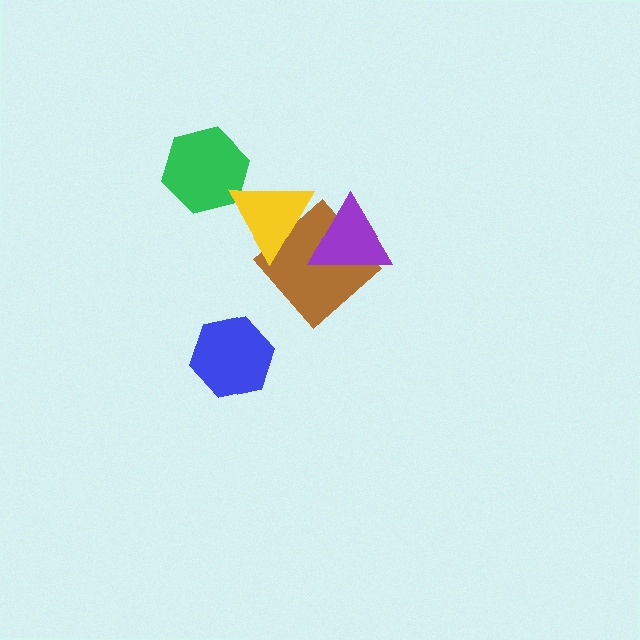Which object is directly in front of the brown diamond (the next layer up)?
The purple triangle is directly in front of the brown diamond.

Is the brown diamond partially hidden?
Yes, it is partially covered by another shape.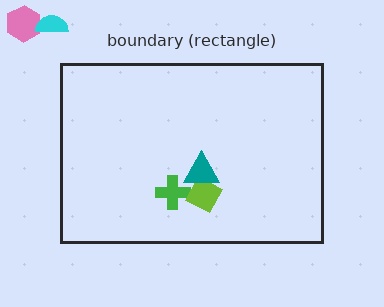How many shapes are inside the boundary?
3 inside, 2 outside.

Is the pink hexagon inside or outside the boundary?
Outside.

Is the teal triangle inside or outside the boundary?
Inside.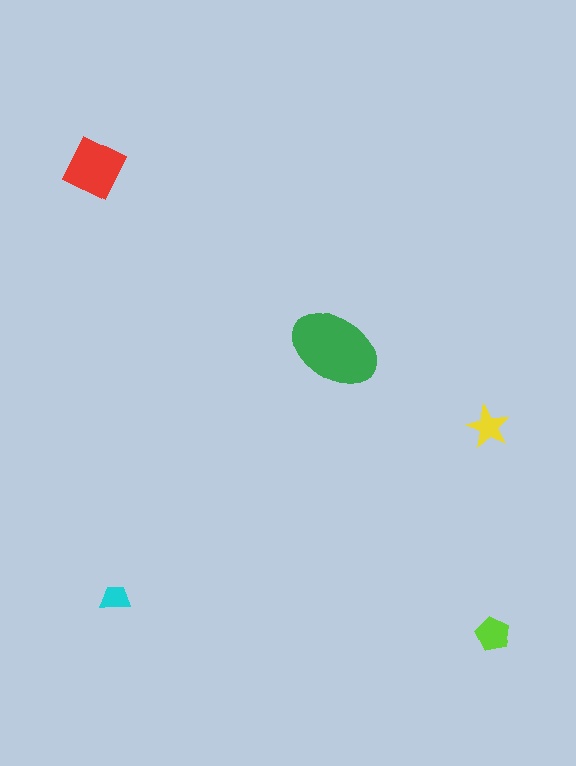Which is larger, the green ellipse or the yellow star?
The green ellipse.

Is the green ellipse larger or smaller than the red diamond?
Larger.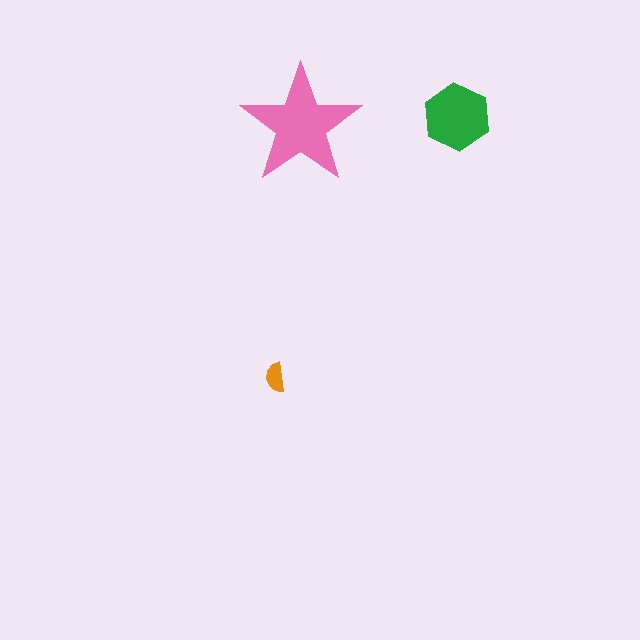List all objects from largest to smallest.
The pink star, the green hexagon, the orange semicircle.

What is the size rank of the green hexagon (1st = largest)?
2nd.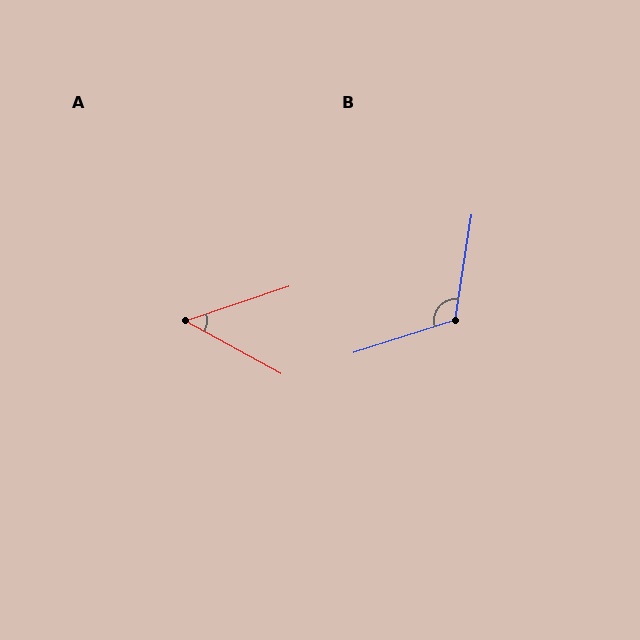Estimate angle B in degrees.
Approximately 116 degrees.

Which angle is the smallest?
A, at approximately 47 degrees.